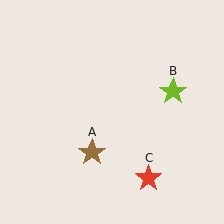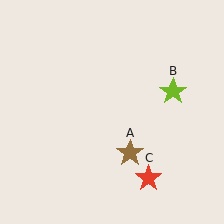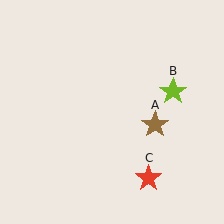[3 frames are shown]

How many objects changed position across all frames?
1 object changed position: brown star (object A).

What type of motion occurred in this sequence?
The brown star (object A) rotated counterclockwise around the center of the scene.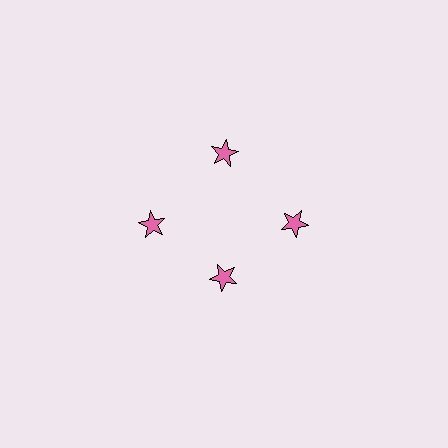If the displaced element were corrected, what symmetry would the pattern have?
It would have 4-fold rotational symmetry — the pattern would map onto itself every 90 degrees.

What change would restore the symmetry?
The symmetry would be restored by moving it outward, back onto the ring so that all 4 stars sit at equal angles and equal distance from the center.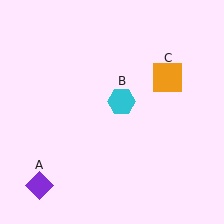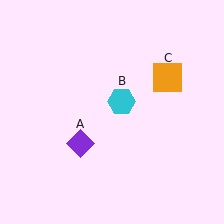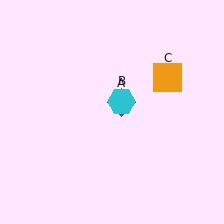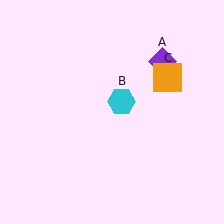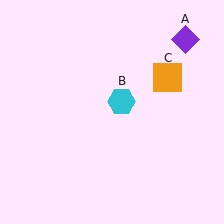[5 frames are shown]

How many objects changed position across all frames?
1 object changed position: purple diamond (object A).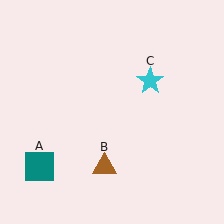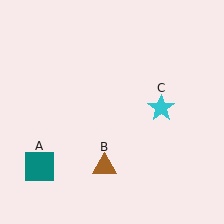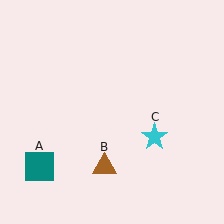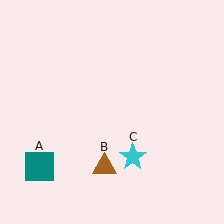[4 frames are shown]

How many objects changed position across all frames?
1 object changed position: cyan star (object C).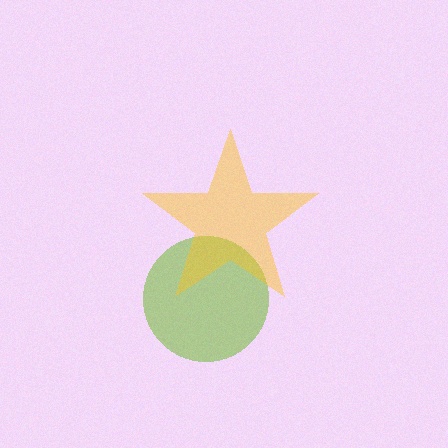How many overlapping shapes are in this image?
There are 2 overlapping shapes in the image.